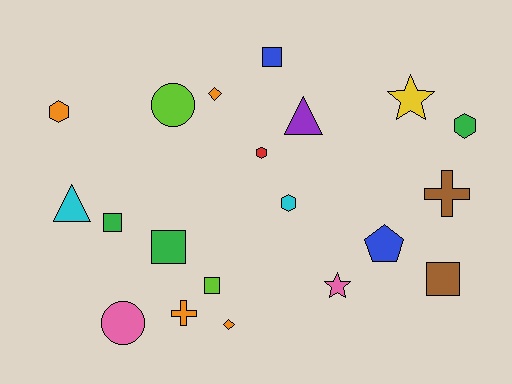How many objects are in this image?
There are 20 objects.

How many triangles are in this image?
There are 2 triangles.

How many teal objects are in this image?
There are no teal objects.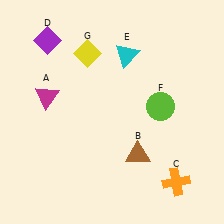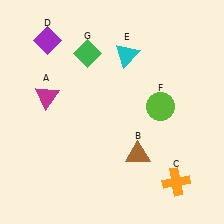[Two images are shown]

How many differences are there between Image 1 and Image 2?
There is 1 difference between the two images.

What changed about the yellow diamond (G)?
In Image 1, G is yellow. In Image 2, it changed to green.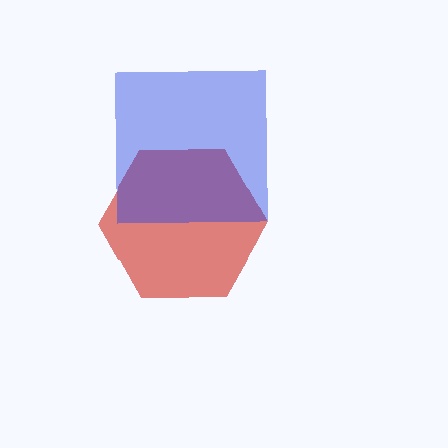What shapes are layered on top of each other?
The layered shapes are: a red hexagon, a blue square.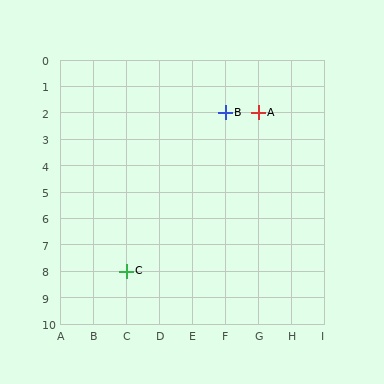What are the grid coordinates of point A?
Point A is at grid coordinates (G, 2).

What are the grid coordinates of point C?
Point C is at grid coordinates (C, 8).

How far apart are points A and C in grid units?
Points A and C are 4 columns and 6 rows apart (about 7.2 grid units diagonally).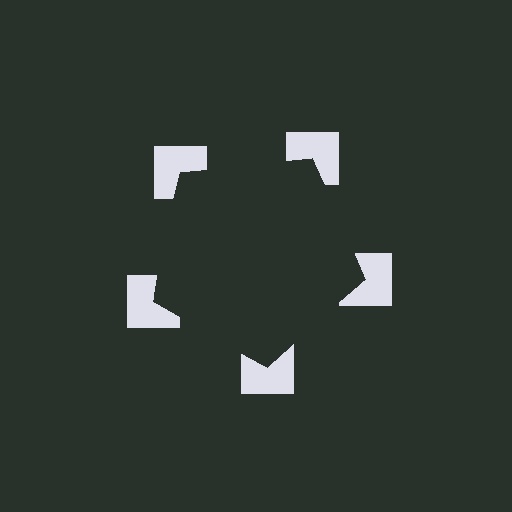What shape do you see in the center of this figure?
An illusory pentagon — its edges are inferred from the aligned wedge cuts in the notched squares, not physically drawn.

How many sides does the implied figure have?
5 sides.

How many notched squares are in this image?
There are 5 — one at each vertex of the illusory pentagon.